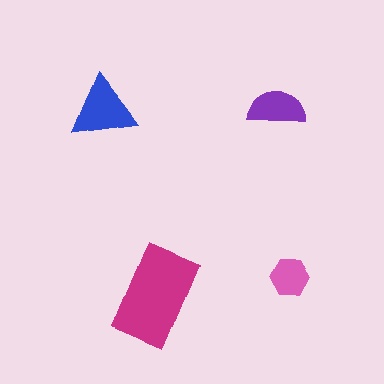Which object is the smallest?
The pink hexagon.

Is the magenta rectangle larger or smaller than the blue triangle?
Larger.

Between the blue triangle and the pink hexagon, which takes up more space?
The blue triangle.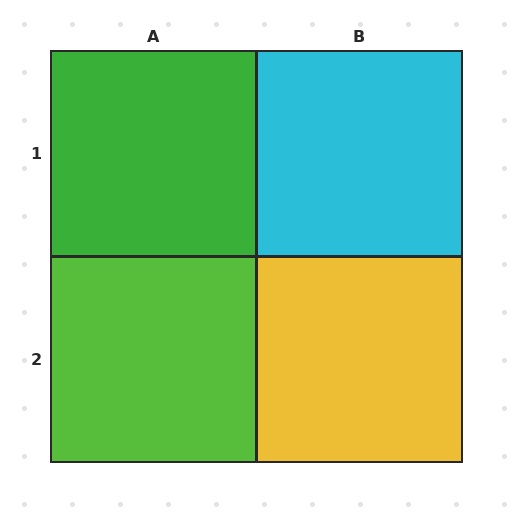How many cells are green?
1 cell is green.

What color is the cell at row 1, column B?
Cyan.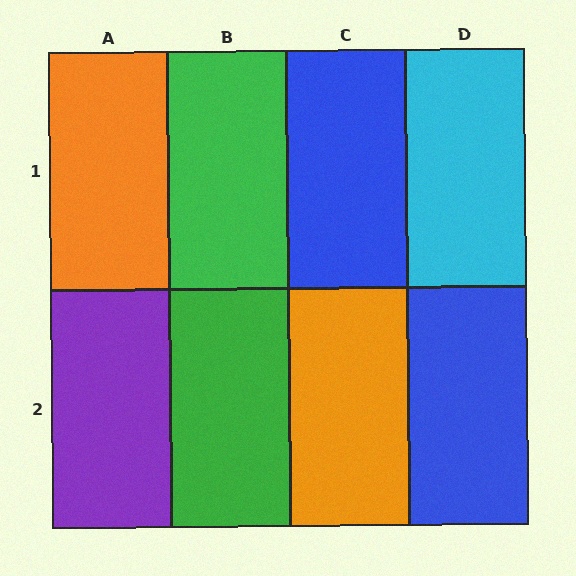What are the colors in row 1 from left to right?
Orange, green, blue, cyan.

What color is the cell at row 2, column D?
Blue.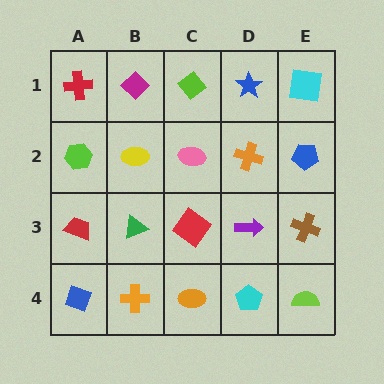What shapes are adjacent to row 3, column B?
A yellow ellipse (row 2, column B), an orange cross (row 4, column B), a red trapezoid (row 3, column A), a red diamond (row 3, column C).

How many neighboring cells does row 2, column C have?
4.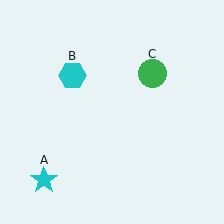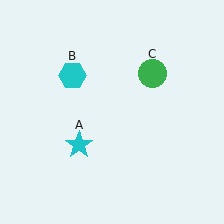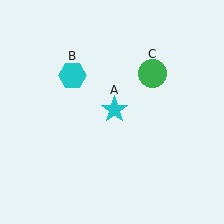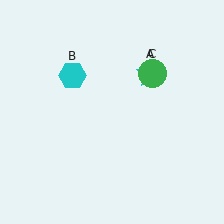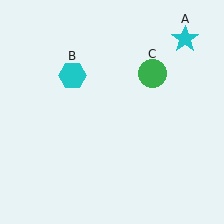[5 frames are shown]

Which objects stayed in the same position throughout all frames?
Cyan hexagon (object B) and green circle (object C) remained stationary.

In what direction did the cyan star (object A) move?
The cyan star (object A) moved up and to the right.